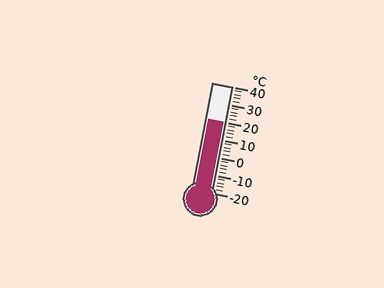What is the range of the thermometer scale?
The thermometer scale ranges from -20°C to 40°C.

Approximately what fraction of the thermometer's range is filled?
The thermometer is filled to approximately 65% of its range.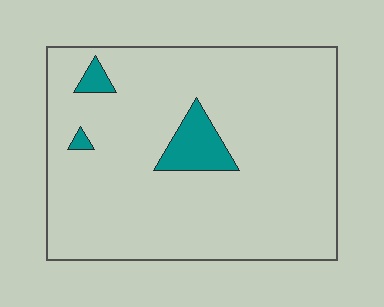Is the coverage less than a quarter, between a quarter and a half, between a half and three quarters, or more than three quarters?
Less than a quarter.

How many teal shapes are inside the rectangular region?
3.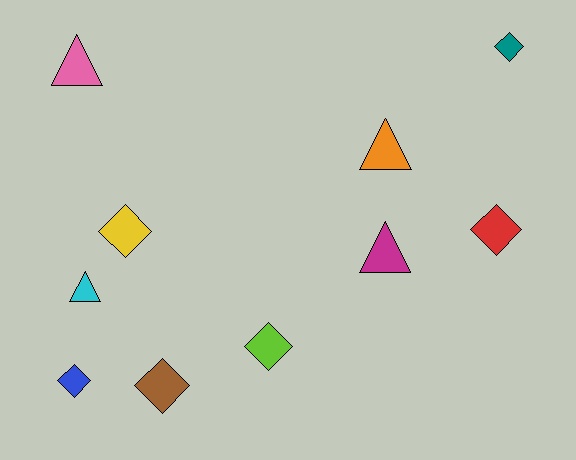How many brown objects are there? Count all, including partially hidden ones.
There is 1 brown object.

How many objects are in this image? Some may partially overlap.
There are 10 objects.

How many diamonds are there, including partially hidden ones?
There are 6 diamonds.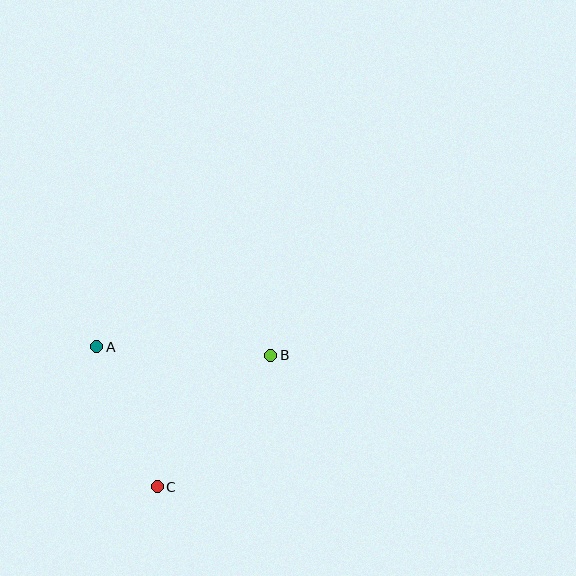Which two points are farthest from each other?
Points A and B are farthest from each other.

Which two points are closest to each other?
Points A and C are closest to each other.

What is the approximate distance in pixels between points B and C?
The distance between B and C is approximately 174 pixels.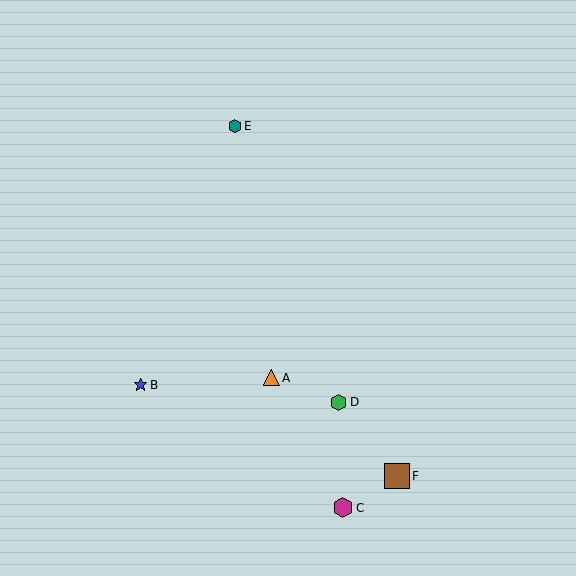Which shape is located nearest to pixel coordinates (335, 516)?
The magenta hexagon (labeled C) at (343, 508) is nearest to that location.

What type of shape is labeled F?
Shape F is a brown square.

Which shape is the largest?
The brown square (labeled F) is the largest.